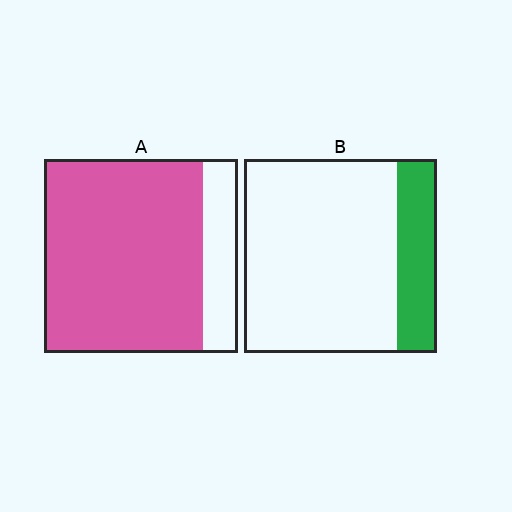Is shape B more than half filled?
No.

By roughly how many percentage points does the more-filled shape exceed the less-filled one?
By roughly 60 percentage points (A over B).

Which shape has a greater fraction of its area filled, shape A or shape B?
Shape A.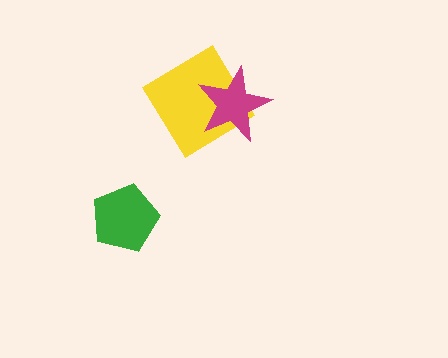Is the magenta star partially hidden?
No, no other shape covers it.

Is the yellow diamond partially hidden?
Yes, it is partially covered by another shape.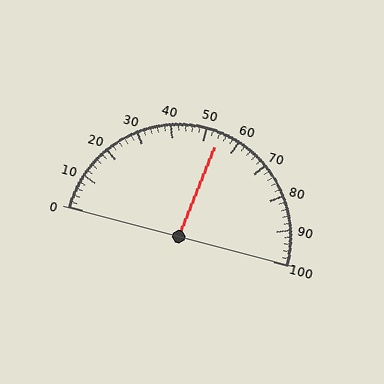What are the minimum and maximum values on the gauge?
The gauge ranges from 0 to 100.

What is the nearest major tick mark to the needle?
The nearest major tick mark is 50.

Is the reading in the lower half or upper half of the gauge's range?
The reading is in the upper half of the range (0 to 100).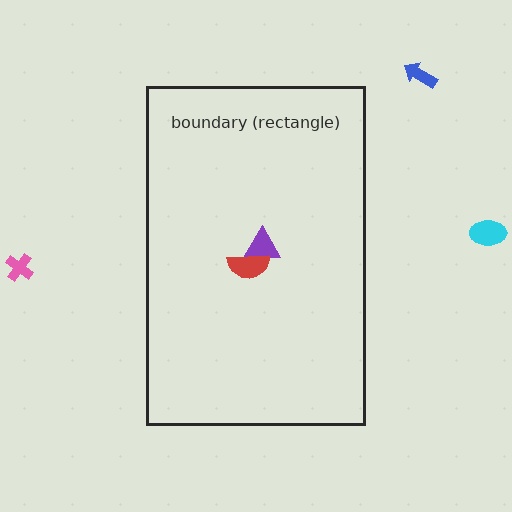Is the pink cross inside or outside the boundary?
Outside.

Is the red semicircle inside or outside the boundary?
Inside.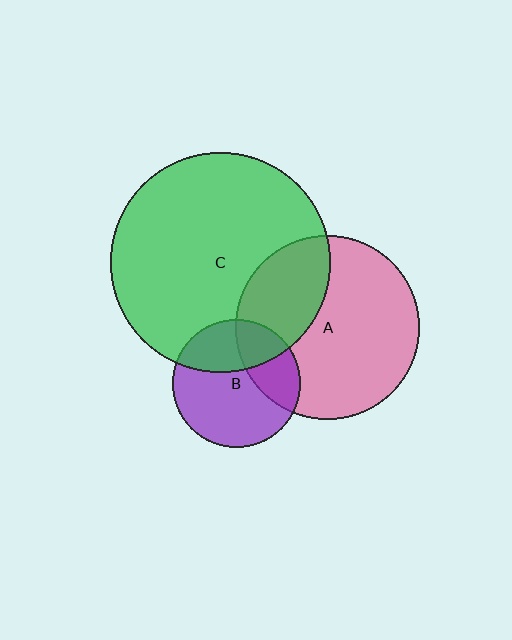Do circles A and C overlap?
Yes.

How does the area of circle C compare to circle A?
Approximately 1.4 times.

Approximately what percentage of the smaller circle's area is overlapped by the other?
Approximately 30%.